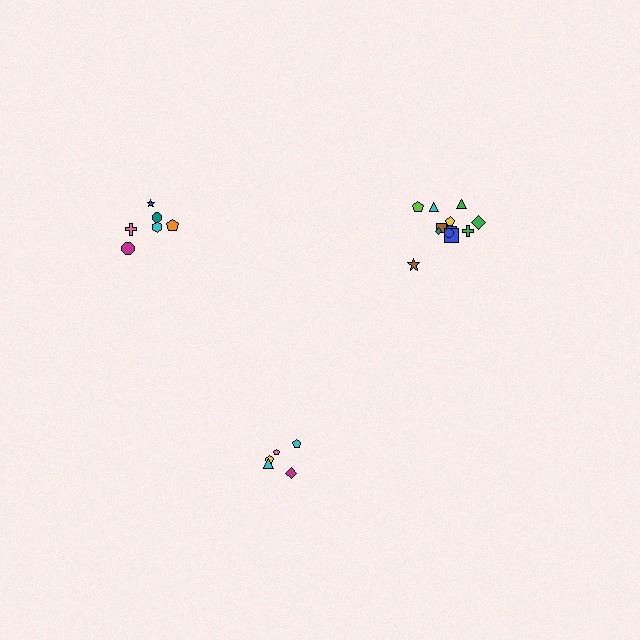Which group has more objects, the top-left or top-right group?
The top-right group.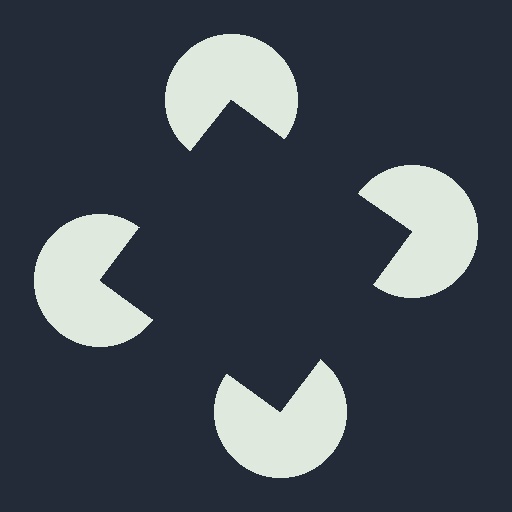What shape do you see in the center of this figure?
An illusory square — its edges are inferred from the aligned wedge cuts in the pac-man discs, not physically drawn.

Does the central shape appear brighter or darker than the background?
It typically appears slightly darker than the background, even though no actual brightness change is drawn.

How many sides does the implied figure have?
4 sides.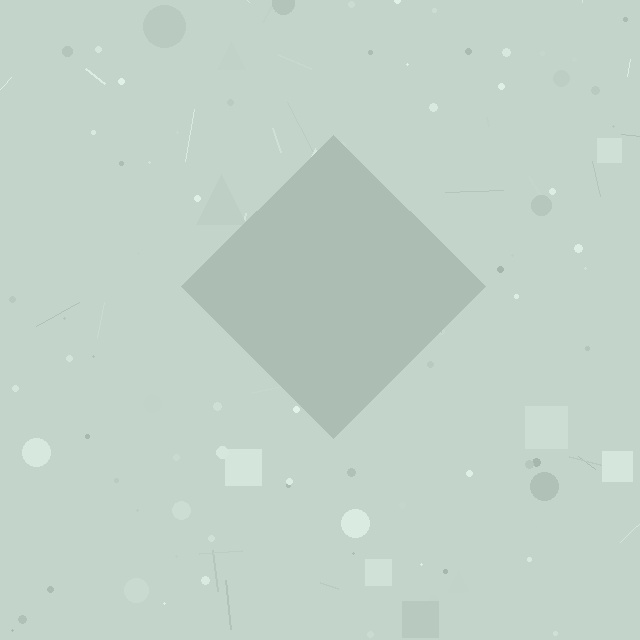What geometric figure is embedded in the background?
A diamond is embedded in the background.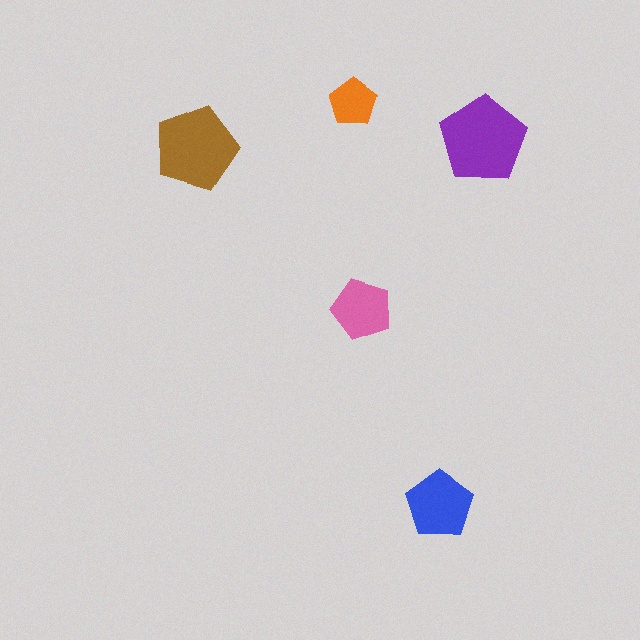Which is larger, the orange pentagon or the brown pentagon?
The brown one.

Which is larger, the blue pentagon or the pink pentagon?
The blue one.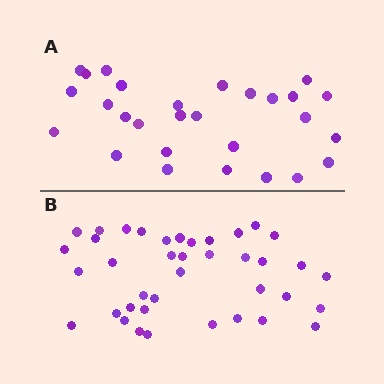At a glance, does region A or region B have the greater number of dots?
Region B (the bottom region) has more dots.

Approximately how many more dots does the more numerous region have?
Region B has roughly 12 or so more dots than region A.